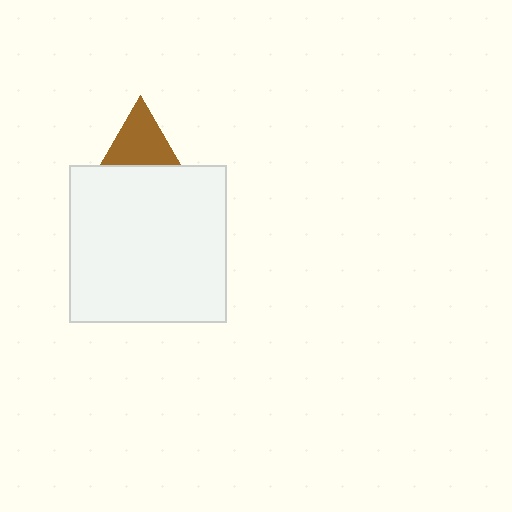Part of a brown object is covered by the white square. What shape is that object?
It is a triangle.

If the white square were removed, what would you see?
You would see the complete brown triangle.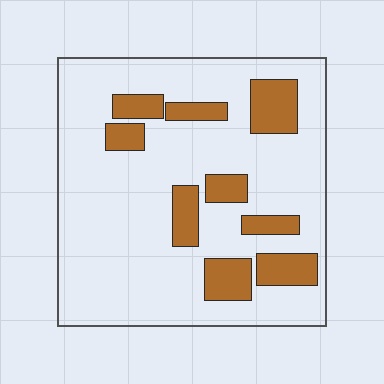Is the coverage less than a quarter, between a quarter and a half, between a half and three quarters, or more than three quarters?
Less than a quarter.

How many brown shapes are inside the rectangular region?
9.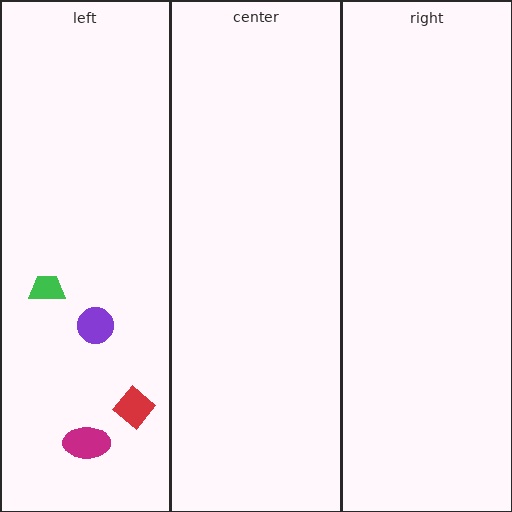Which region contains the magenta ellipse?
The left region.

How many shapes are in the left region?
4.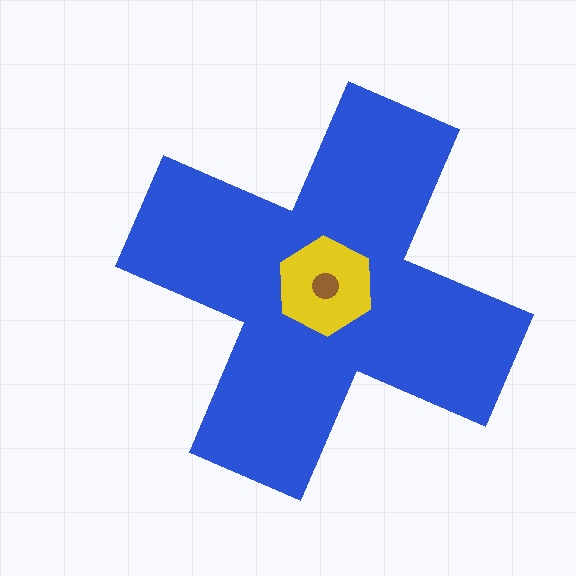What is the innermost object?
The brown circle.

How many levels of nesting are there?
3.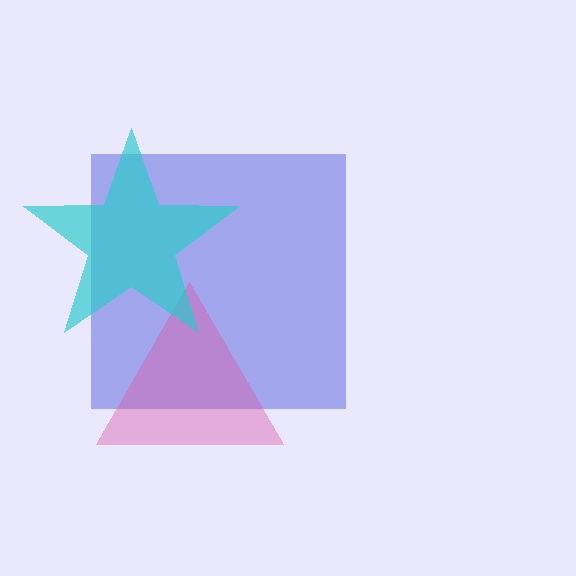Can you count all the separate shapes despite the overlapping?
Yes, there are 3 separate shapes.